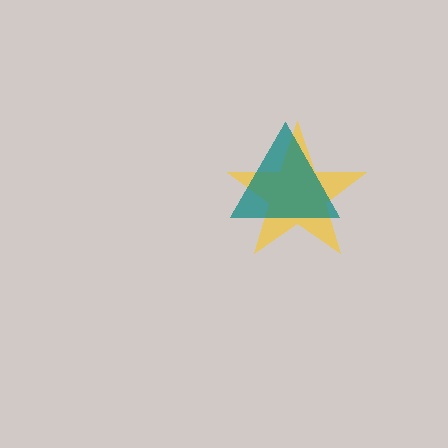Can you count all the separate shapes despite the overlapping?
Yes, there are 2 separate shapes.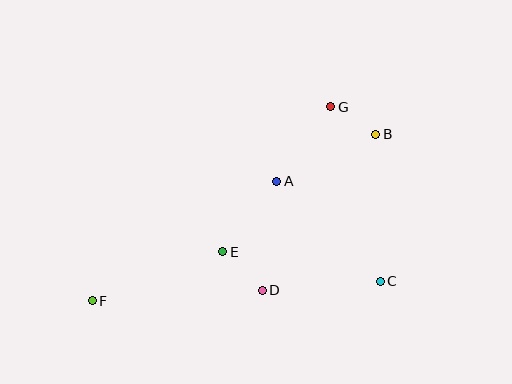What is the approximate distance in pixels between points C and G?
The distance between C and G is approximately 181 pixels.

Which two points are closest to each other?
Points B and G are closest to each other.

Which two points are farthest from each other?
Points B and F are farthest from each other.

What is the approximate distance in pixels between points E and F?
The distance between E and F is approximately 140 pixels.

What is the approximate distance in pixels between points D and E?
The distance between D and E is approximately 55 pixels.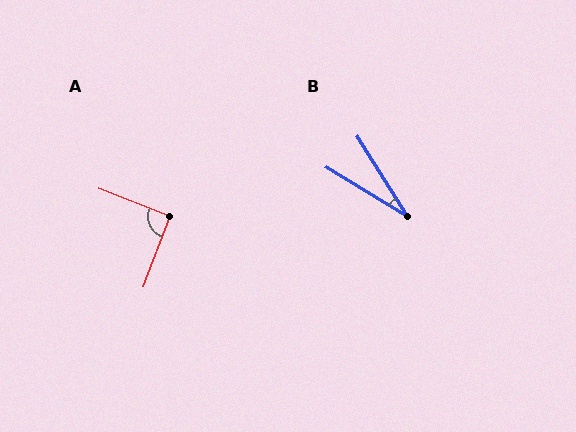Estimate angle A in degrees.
Approximately 91 degrees.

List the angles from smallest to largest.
B (27°), A (91°).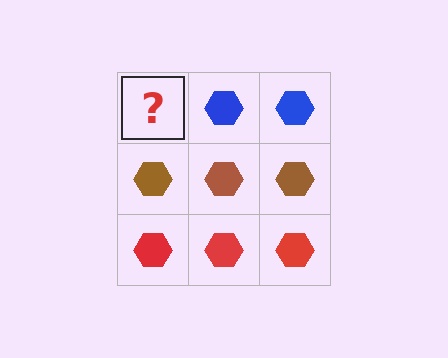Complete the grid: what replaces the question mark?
The question mark should be replaced with a blue hexagon.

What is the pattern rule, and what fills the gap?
The rule is that each row has a consistent color. The gap should be filled with a blue hexagon.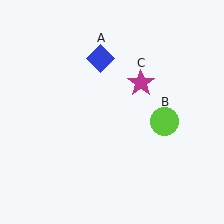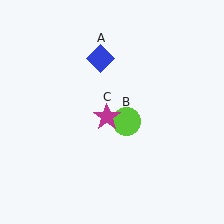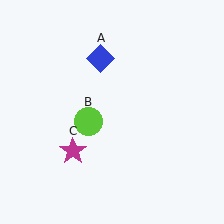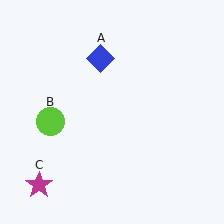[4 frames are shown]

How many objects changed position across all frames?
2 objects changed position: lime circle (object B), magenta star (object C).